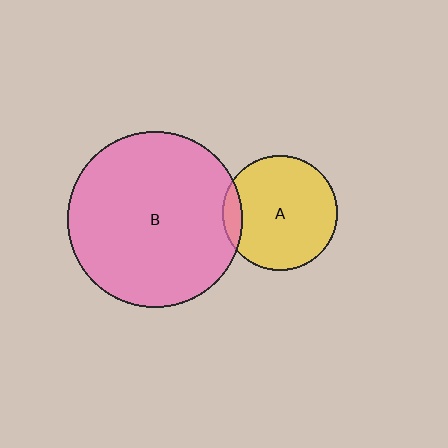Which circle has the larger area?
Circle B (pink).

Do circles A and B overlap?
Yes.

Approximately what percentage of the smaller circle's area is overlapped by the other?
Approximately 10%.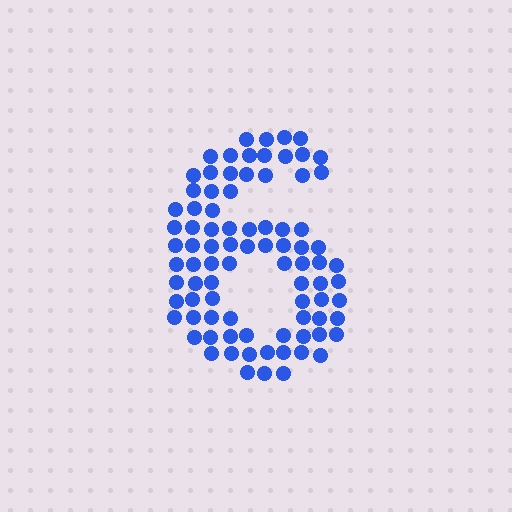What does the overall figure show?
The overall figure shows the digit 6.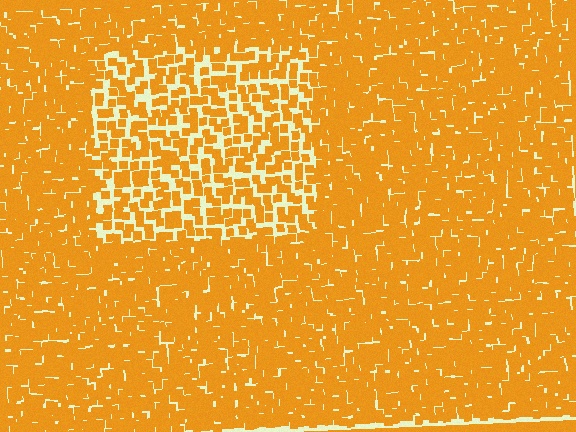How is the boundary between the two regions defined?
The boundary is defined by a change in element density (approximately 1.9x ratio). All elements are the same color, size, and shape.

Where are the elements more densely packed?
The elements are more densely packed outside the rectangle boundary.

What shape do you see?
I see a rectangle.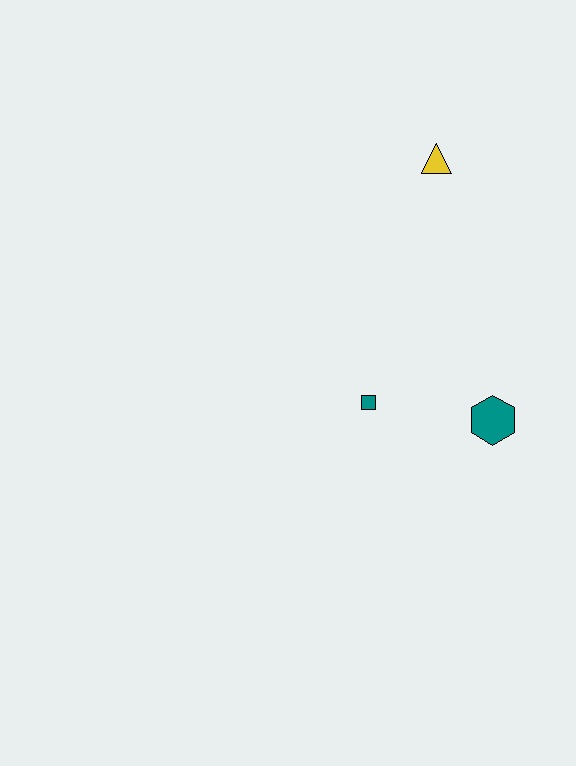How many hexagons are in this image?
There is 1 hexagon.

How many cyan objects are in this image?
There are no cyan objects.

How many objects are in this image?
There are 3 objects.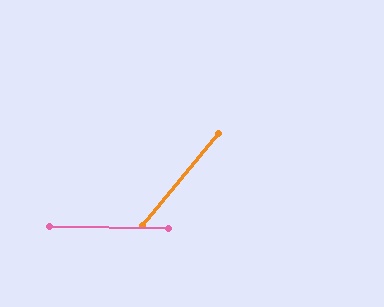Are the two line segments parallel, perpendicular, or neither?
Neither parallel nor perpendicular — they differ by about 51°.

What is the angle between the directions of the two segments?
Approximately 51 degrees.